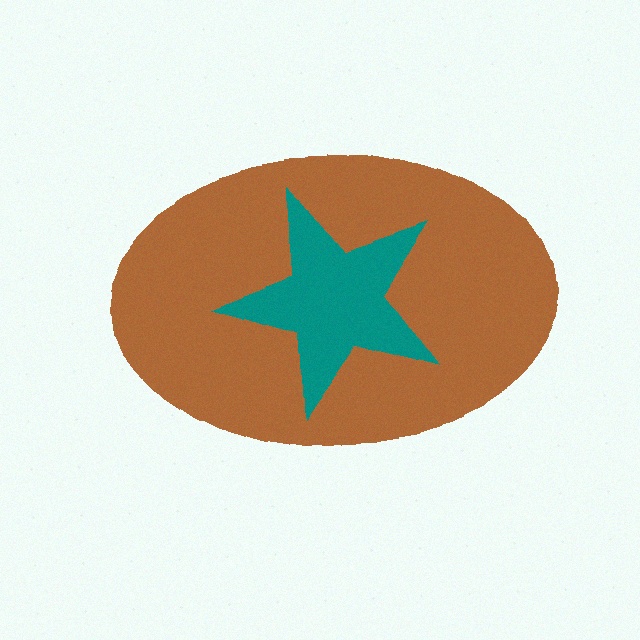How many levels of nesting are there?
2.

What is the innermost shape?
The teal star.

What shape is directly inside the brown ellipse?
The teal star.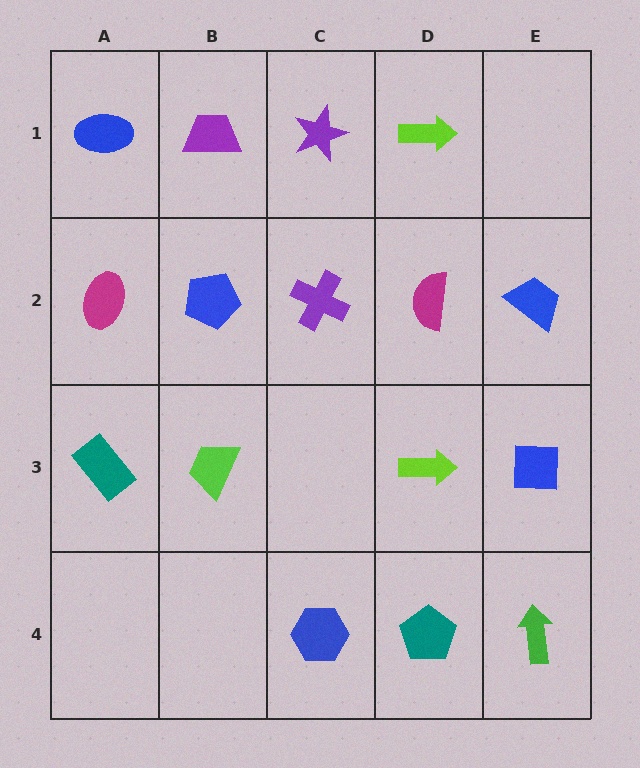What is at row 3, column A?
A teal rectangle.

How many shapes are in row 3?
4 shapes.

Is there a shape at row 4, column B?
No, that cell is empty.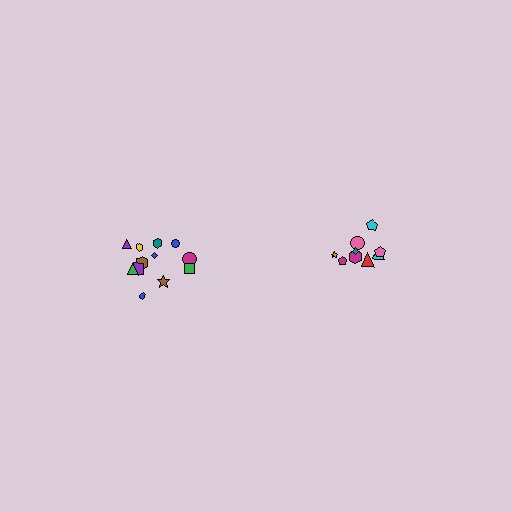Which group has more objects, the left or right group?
The left group.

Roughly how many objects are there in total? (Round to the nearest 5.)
Roughly 20 objects in total.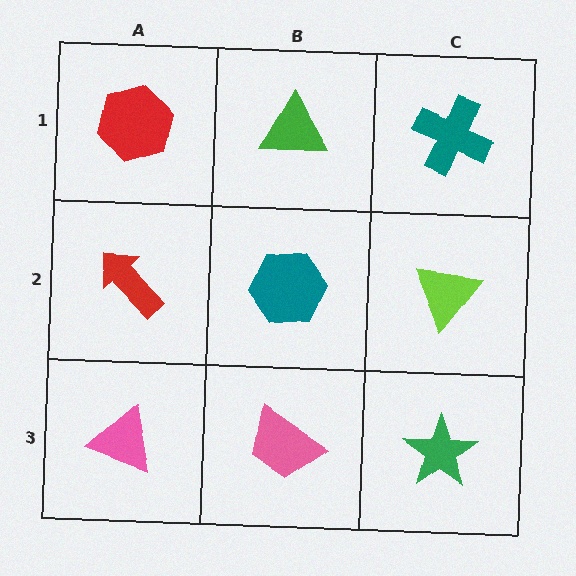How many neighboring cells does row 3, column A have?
2.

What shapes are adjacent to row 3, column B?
A teal hexagon (row 2, column B), a pink triangle (row 3, column A), a green star (row 3, column C).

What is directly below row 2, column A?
A pink triangle.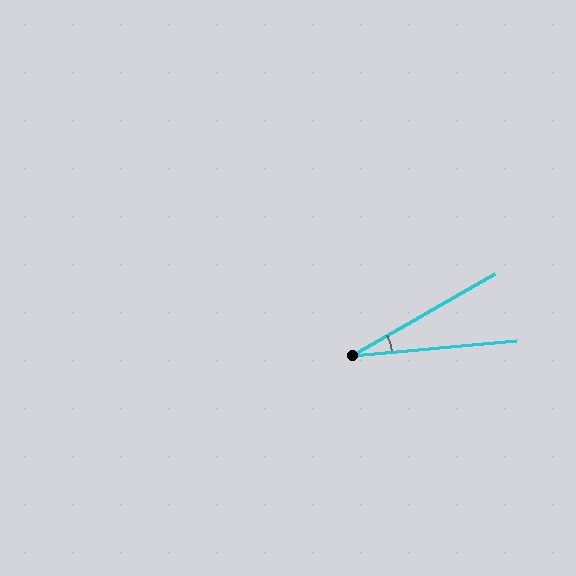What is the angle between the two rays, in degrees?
Approximately 25 degrees.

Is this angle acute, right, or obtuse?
It is acute.